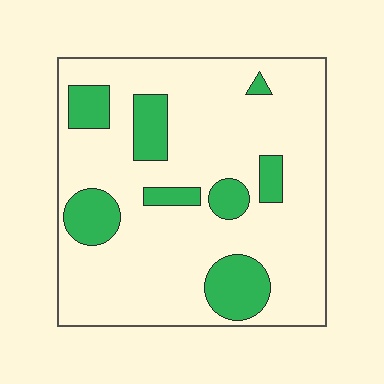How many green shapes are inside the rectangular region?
8.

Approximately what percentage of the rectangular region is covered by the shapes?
Approximately 20%.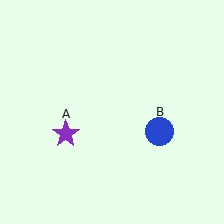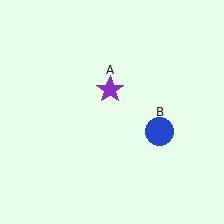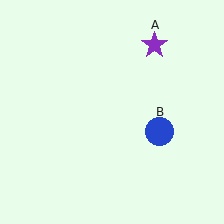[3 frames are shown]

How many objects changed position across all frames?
1 object changed position: purple star (object A).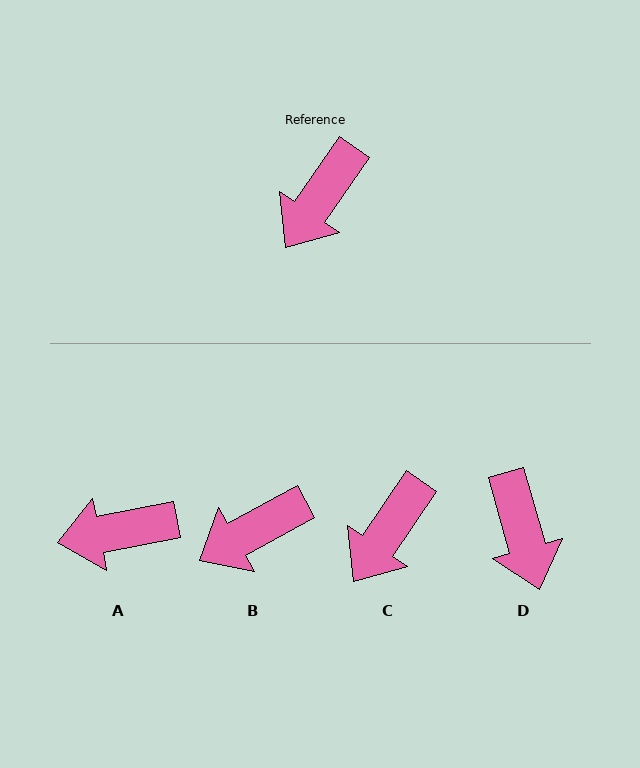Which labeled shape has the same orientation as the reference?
C.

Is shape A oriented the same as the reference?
No, it is off by about 44 degrees.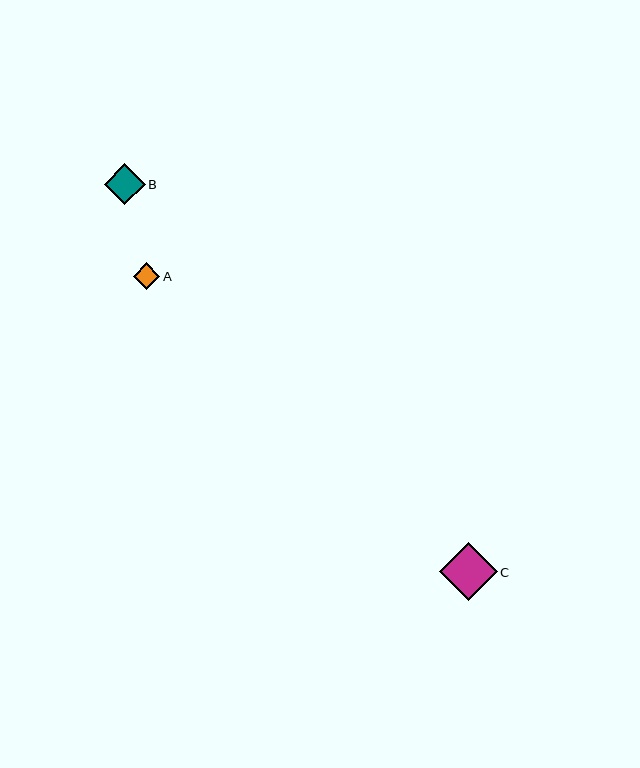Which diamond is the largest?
Diamond C is the largest with a size of approximately 58 pixels.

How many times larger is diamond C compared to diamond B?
Diamond C is approximately 1.4 times the size of diamond B.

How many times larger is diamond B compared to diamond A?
Diamond B is approximately 1.5 times the size of diamond A.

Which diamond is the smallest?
Diamond A is the smallest with a size of approximately 27 pixels.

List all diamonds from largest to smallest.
From largest to smallest: C, B, A.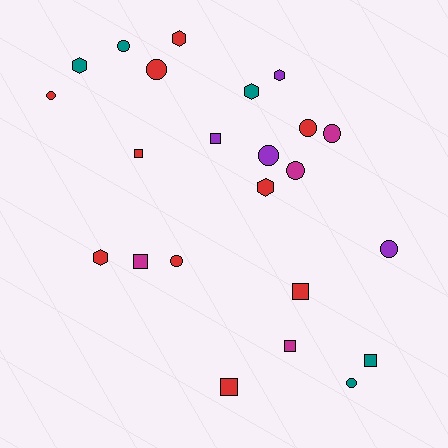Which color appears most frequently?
Red, with 10 objects.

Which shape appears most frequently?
Circle, with 10 objects.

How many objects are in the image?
There are 23 objects.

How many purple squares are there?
There is 1 purple square.